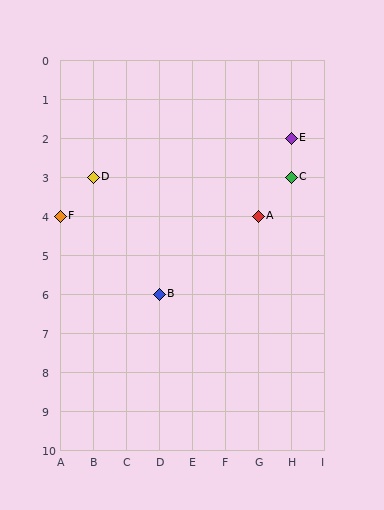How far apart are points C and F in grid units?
Points C and F are 7 columns and 1 row apart (about 7.1 grid units diagonally).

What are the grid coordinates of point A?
Point A is at grid coordinates (G, 4).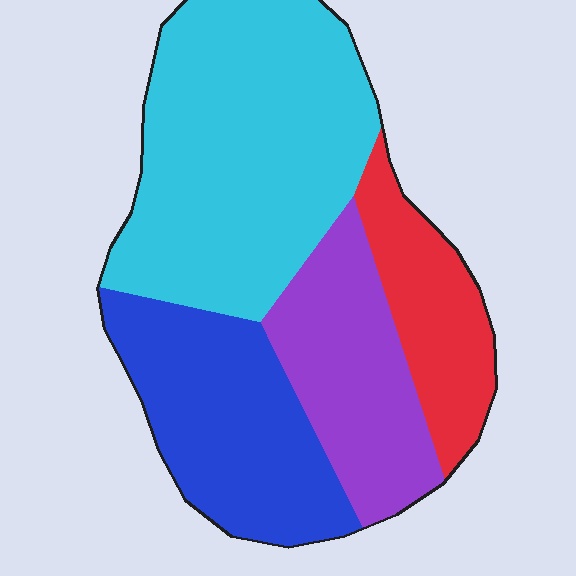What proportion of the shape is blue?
Blue covers around 25% of the shape.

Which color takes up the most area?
Cyan, at roughly 40%.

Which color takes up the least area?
Red, at roughly 15%.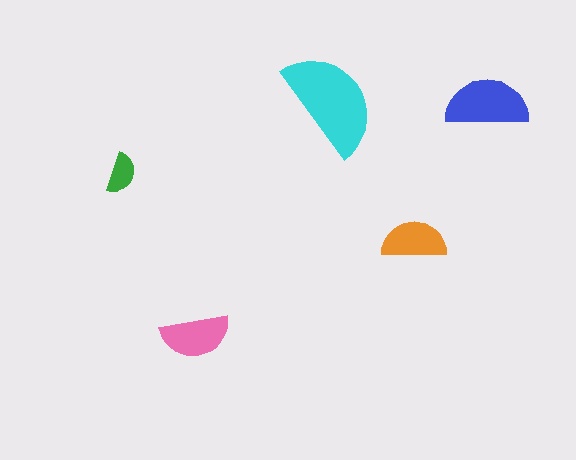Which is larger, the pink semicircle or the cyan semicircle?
The cyan one.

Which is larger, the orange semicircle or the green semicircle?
The orange one.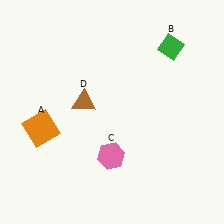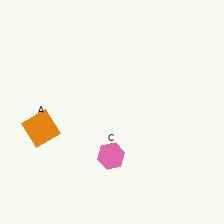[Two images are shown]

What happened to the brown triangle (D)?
The brown triangle (D) was removed in Image 2. It was in the top-left area of Image 1.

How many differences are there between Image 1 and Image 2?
There are 2 differences between the two images.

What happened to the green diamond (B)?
The green diamond (B) was removed in Image 2. It was in the top-right area of Image 1.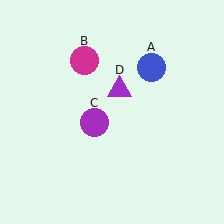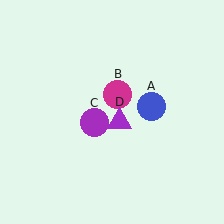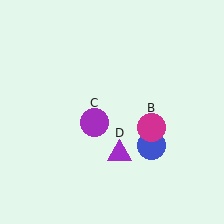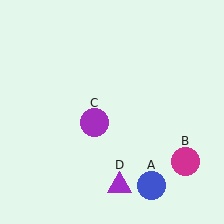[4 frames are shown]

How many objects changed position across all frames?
3 objects changed position: blue circle (object A), magenta circle (object B), purple triangle (object D).